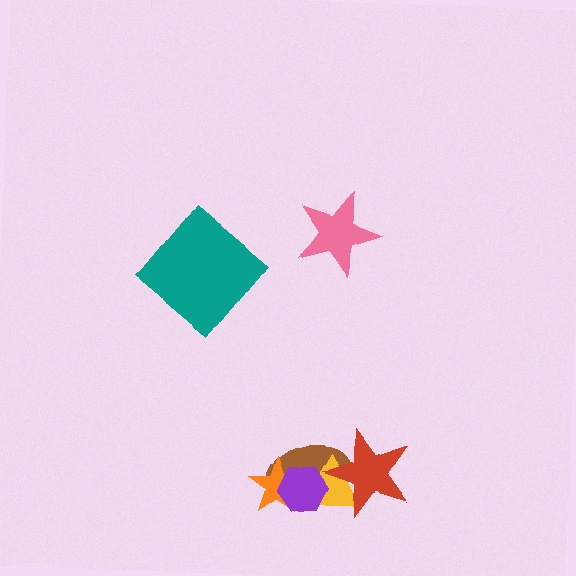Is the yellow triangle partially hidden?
Yes, it is partially covered by another shape.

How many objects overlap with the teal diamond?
0 objects overlap with the teal diamond.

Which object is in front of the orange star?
The purple hexagon is in front of the orange star.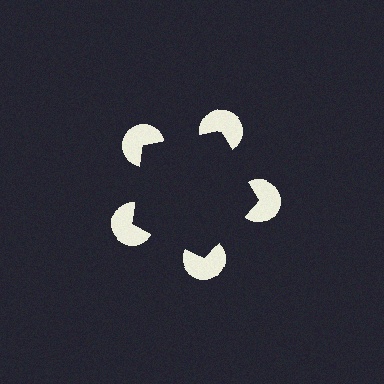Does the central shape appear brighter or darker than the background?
It typically appears slightly darker than the background, even though no actual brightness change is drawn.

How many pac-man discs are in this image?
There are 5 — one at each vertex of the illusory pentagon.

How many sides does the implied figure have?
5 sides.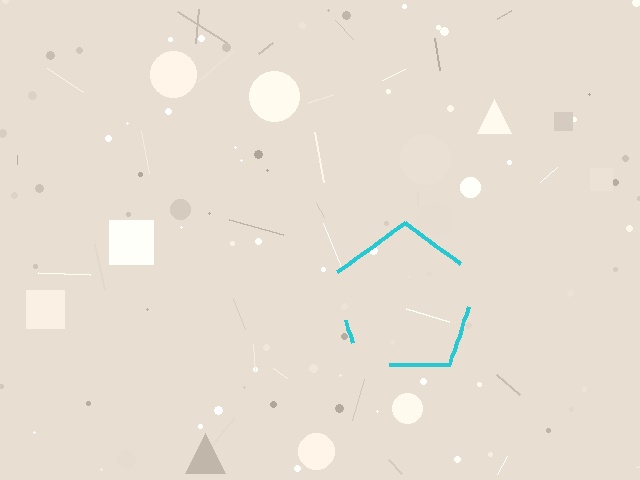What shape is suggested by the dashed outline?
The dashed outline suggests a pentagon.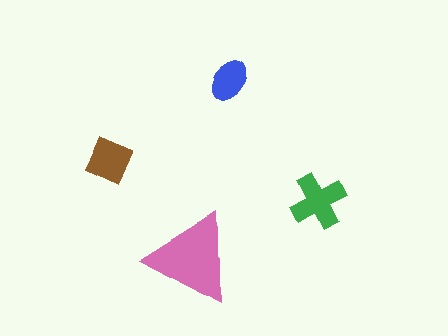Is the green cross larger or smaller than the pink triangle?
Smaller.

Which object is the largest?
The pink triangle.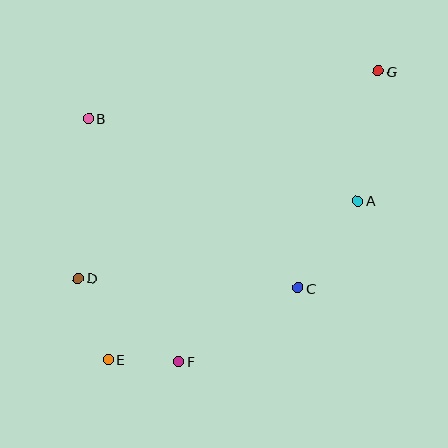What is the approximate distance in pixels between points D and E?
The distance between D and E is approximately 87 pixels.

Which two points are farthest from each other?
Points E and G are farthest from each other.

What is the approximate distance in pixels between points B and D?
The distance between B and D is approximately 160 pixels.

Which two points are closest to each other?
Points E and F are closest to each other.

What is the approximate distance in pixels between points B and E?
The distance between B and E is approximately 242 pixels.